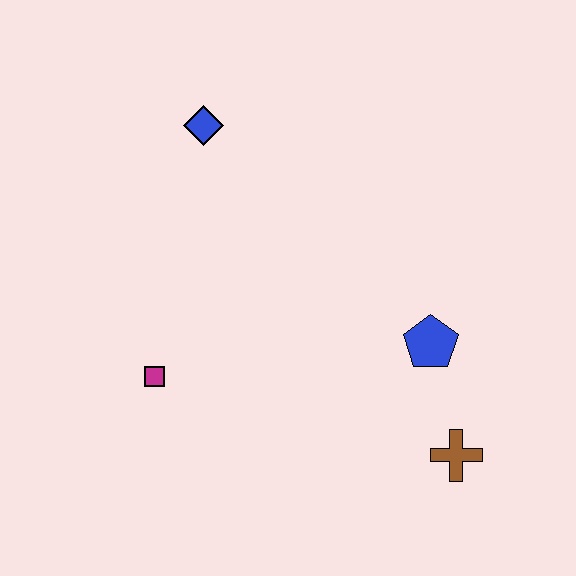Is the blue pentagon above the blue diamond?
No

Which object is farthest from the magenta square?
The brown cross is farthest from the magenta square.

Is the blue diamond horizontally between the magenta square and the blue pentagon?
Yes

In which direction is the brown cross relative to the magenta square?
The brown cross is to the right of the magenta square.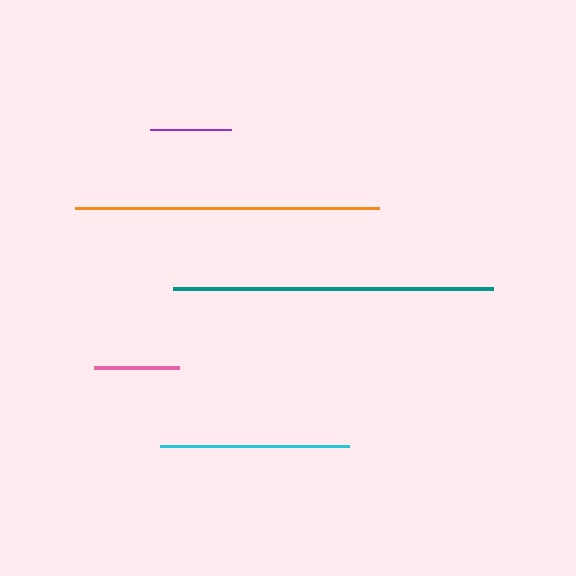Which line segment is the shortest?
The purple line is the shortest at approximately 81 pixels.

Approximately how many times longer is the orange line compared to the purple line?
The orange line is approximately 3.7 times the length of the purple line.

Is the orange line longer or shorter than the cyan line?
The orange line is longer than the cyan line.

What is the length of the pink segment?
The pink segment is approximately 85 pixels long.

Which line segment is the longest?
The teal line is the longest at approximately 320 pixels.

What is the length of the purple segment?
The purple segment is approximately 81 pixels long.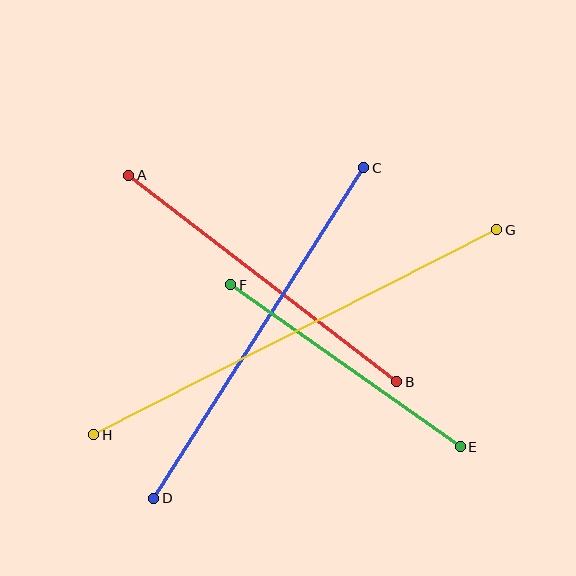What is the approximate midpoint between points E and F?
The midpoint is at approximately (346, 366) pixels.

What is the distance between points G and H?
The distance is approximately 453 pixels.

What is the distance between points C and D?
The distance is approximately 391 pixels.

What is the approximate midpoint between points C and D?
The midpoint is at approximately (259, 333) pixels.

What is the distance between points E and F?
The distance is approximately 281 pixels.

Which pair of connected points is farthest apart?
Points G and H are farthest apart.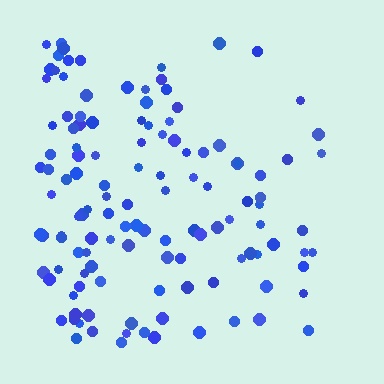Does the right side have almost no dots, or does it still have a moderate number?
Still a moderate number, just noticeably fewer than the left.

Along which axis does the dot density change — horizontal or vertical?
Horizontal.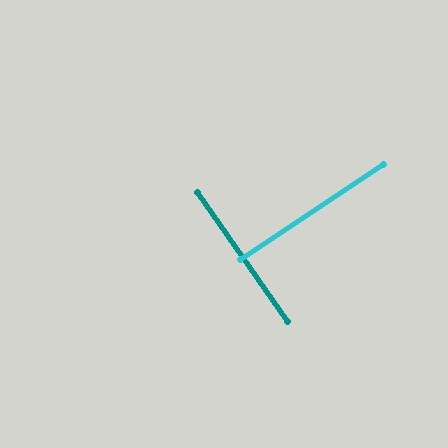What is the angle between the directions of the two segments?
Approximately 89 degrees.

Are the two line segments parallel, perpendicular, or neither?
Perpendicular — they meet at approximately 89°.